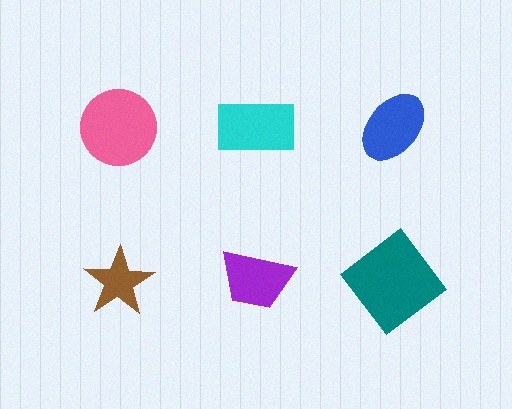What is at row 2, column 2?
A purple trapezoid.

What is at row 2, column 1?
A brown star.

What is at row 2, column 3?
A teal diamond.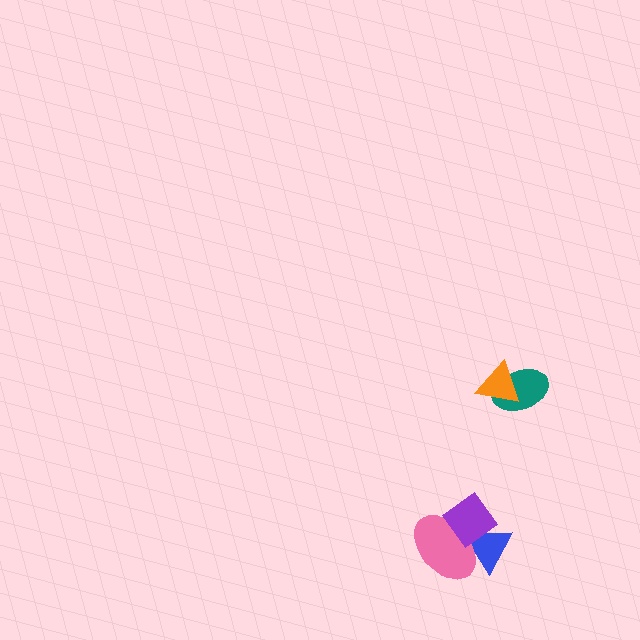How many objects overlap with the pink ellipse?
2 objects overlap with the pink ellipse.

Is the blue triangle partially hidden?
Yes, it is partially covered by another shape.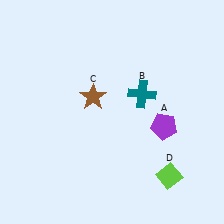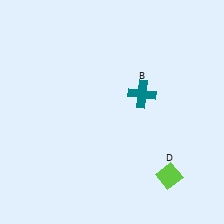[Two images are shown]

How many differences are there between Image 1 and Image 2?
There are 2 differences between the two images.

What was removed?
The brown star (C), the purple pentagon (A) were removed in Image 2.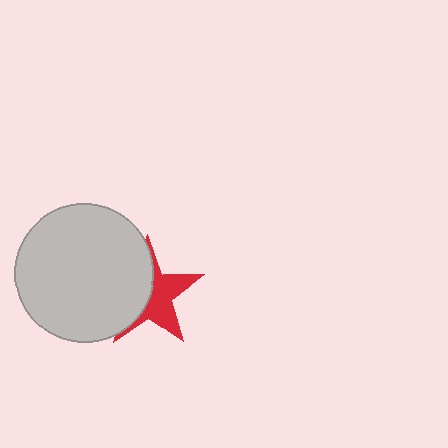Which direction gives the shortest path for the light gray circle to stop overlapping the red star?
Moving left gives the shortest separation.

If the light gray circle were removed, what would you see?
You would see the complete red star.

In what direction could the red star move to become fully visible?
The red star could move right. That would shift it out from behind the light gray circle entirely.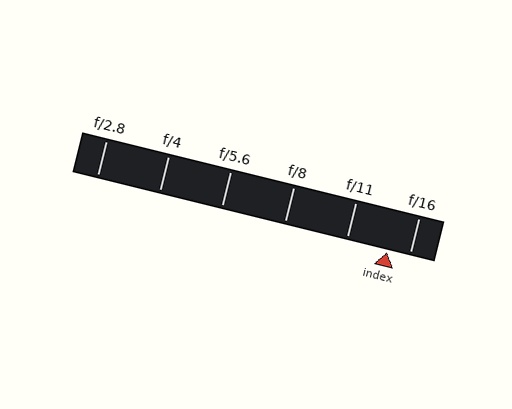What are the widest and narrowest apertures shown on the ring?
The widest aperture shown is f/2.8 and the narrowest is f/16.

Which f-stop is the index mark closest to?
The index mark is closest to f/16.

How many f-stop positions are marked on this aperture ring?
There are 6 f-stop positions marked.